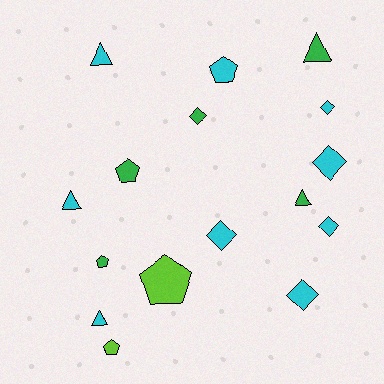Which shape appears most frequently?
Diamond, with 6 objects.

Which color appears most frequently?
Cyan, with 9 objects.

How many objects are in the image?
There are 16 objects.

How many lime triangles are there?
There are no lime triangles.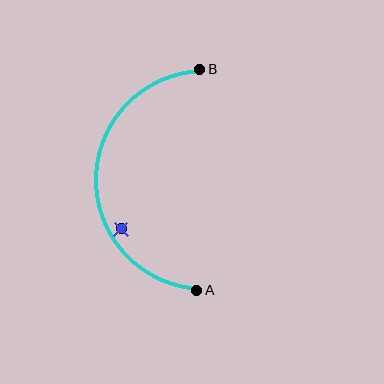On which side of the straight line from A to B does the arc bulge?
The arc bulges to the left of the straight line connecting A and B.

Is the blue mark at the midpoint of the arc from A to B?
No — the blue mark does not lie on the arc at all. It sits slightly inside the curve.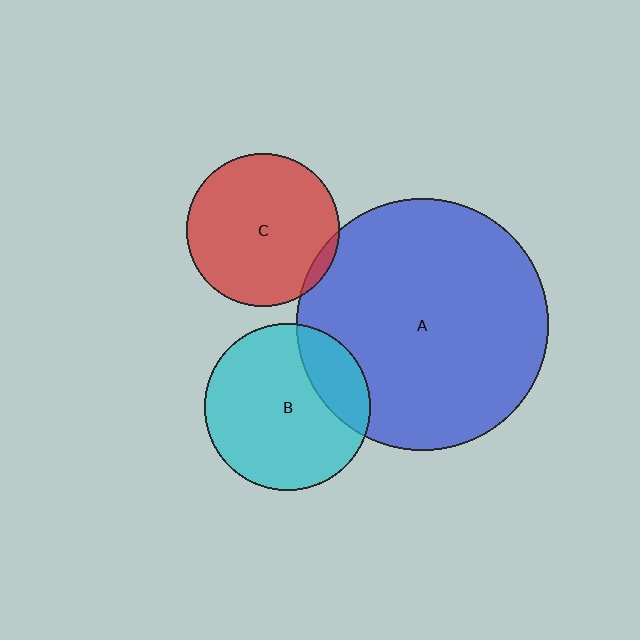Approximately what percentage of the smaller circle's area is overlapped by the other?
Approximately 5%.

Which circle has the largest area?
Circle A (blue).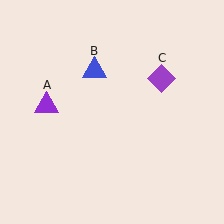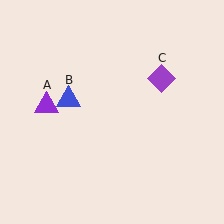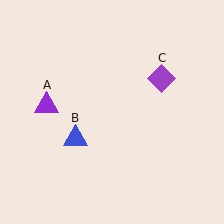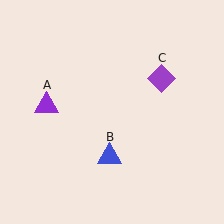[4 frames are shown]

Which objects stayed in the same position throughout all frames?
Purple triangle (object A) and purple diamond (object C) remained stationary.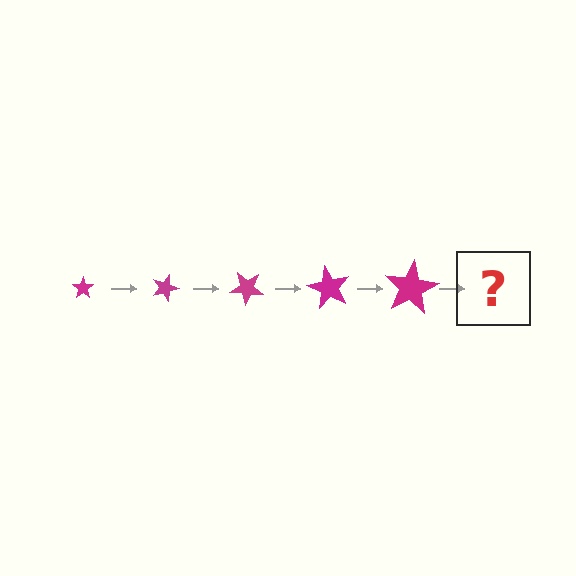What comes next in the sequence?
The next element should be a star, larger than the previous one and rotated 100 degrees from the start.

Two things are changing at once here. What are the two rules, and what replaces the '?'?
The two rules are that the star grows larger each step and it rotates 20 degrees each step. The '?' should be a star, larger than the previous one and rotated 100 degrees from the start.